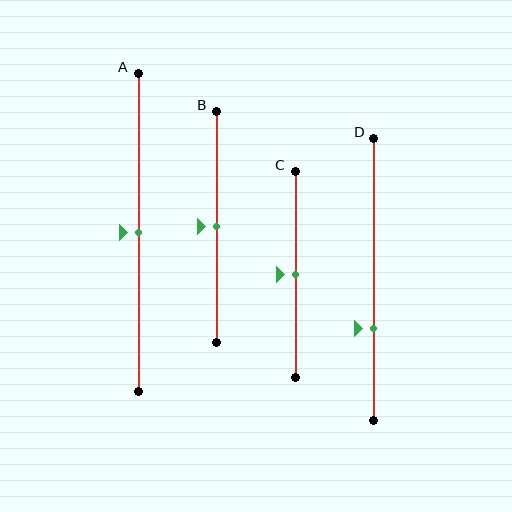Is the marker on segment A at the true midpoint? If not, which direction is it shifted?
Yes, the marker on segment A is at the true midpoint.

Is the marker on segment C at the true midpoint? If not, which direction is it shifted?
Yes, the marker on segment C is at the true midpoint.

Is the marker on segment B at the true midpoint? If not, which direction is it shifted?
Yes, the marker on segment B is at the true midpoint.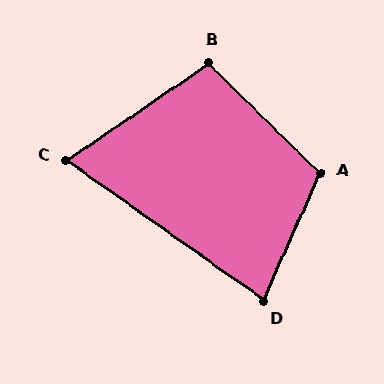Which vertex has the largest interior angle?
A, at approximately 110 degrees.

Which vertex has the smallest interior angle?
C, at approximately 70 degrees.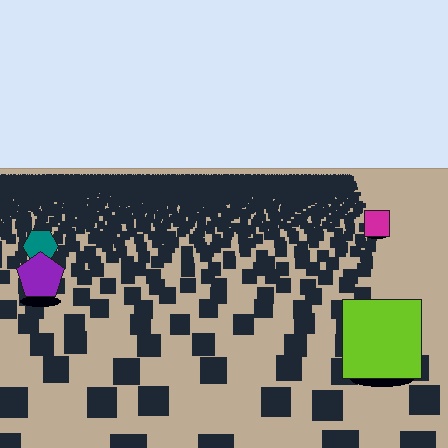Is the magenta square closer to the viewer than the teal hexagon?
No. The teal hexagon is closer — you can tell from the texture gradient: the ground texture is coarser near it.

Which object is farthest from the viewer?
The magenta square is farthest from the viewer. It appears smaller and the ground texture around it is denser.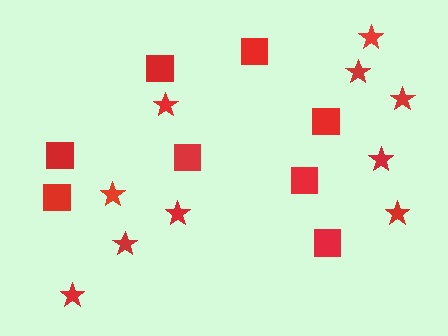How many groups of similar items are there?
There are 2 groups: one group of squares (8) and one group of stars (10).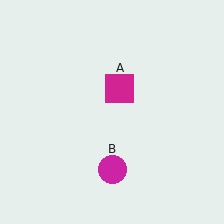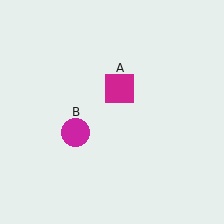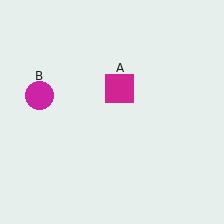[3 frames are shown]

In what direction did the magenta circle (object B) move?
The magenta circle (object B) moved up and to the left.